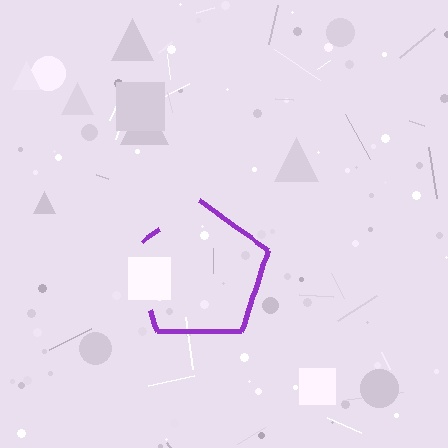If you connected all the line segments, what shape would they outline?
They would outline a pentagon.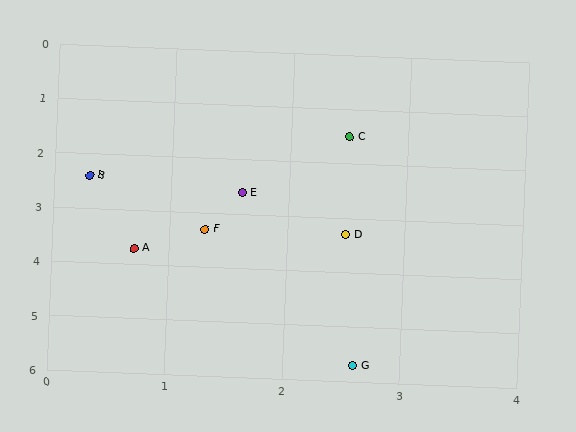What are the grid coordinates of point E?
Point E is at approximately (1.6, 2.6).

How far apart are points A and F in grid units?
Points A and F are about 0.7 grid units apart.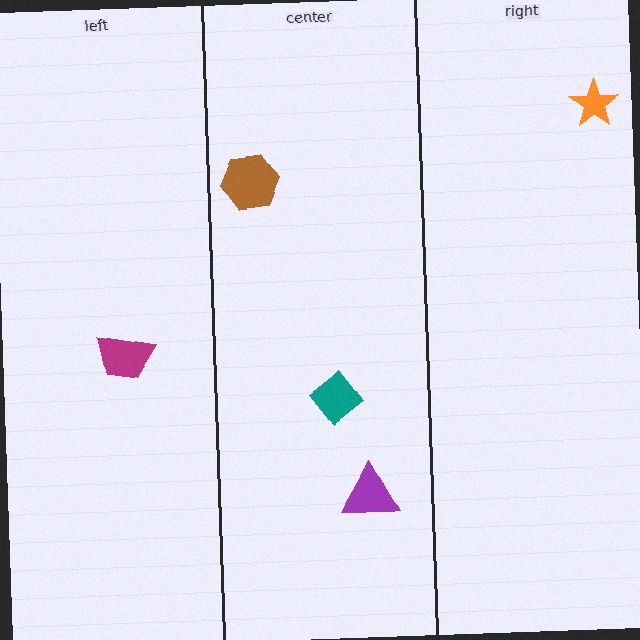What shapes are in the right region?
The orange star.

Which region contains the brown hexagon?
The center region.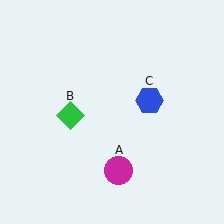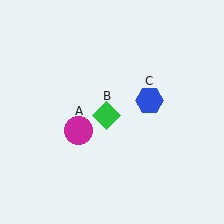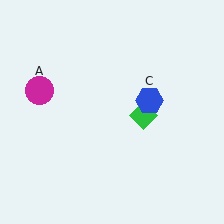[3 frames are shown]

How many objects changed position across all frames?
2 objects changed position: magenta circle (object A), green diamond (object B).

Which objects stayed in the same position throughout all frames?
Blue hexagon (object C) remained stationary.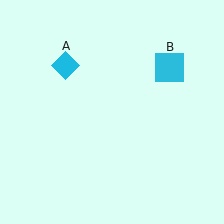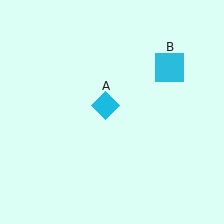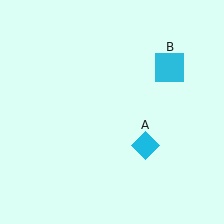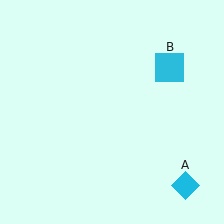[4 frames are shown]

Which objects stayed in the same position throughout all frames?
Cyan square (object B) remained stationary.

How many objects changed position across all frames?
1 object changed position: cyan diamond (object A).